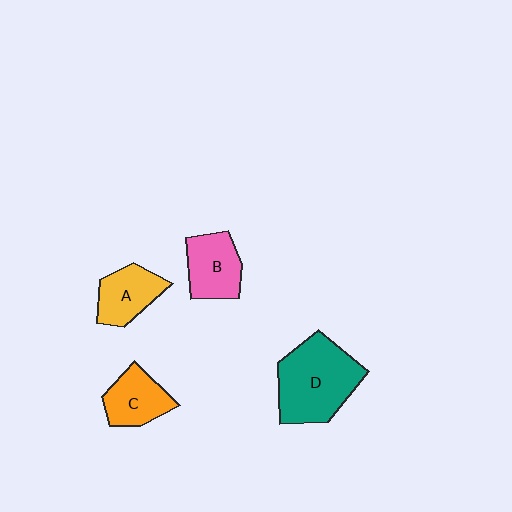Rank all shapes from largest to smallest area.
From largest to smallest: D (teal), B (pink), C (orange), A (yellow).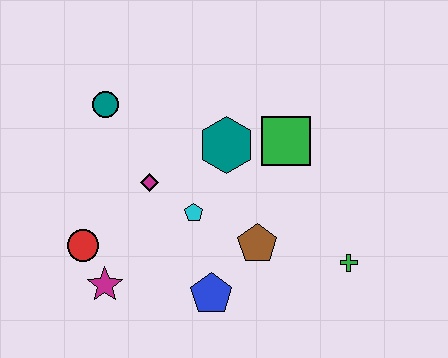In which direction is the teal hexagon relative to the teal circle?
The teal hexagon is to the right of the teal circle.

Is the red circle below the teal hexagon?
Yes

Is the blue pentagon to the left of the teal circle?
No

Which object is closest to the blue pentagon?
The brown pentagon is closest to the blue pentagon.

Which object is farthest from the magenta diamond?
The green cross is farthest from the magenta diamond.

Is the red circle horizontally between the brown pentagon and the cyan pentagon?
No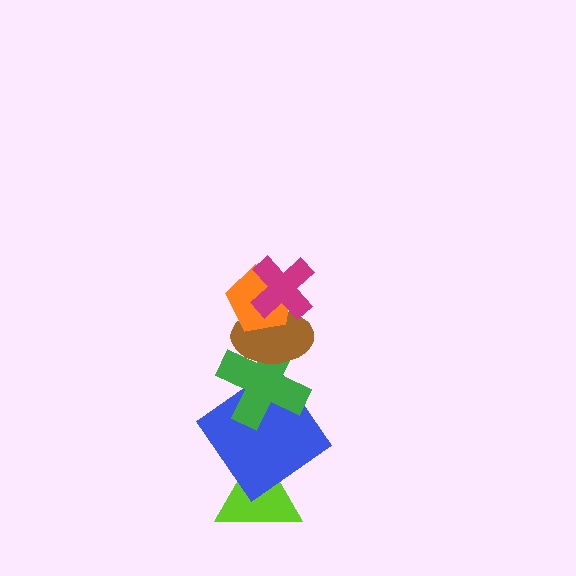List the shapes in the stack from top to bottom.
From top to bottom: the magenta cross, the orange pentagon, the brown ellipse, the green cross, the blue diamond, the lime triangle.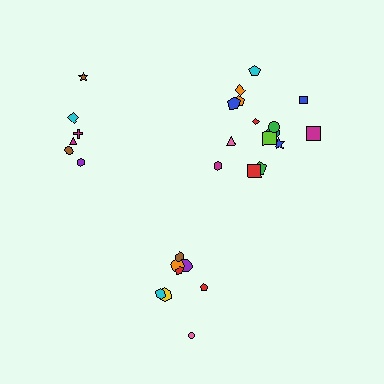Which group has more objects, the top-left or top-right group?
The top-right group.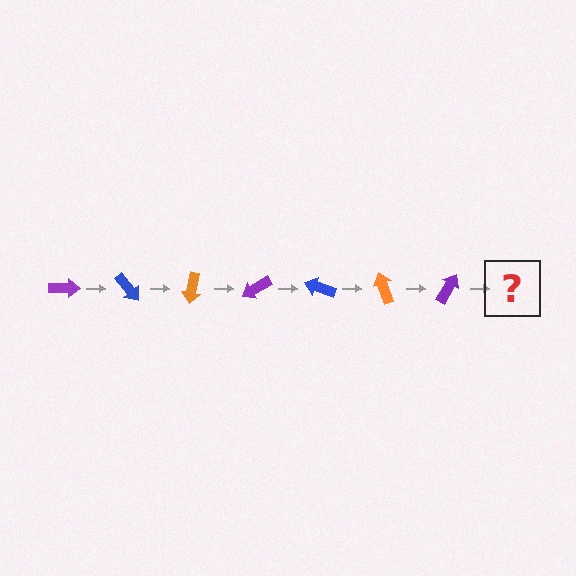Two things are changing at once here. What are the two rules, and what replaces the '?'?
The two rules are that it rotates 50 degrees each step and the color cycles through purple, blue, and orange. The '?' should be a blue arrow, rotated 350 degrees from the start.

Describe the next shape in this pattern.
It should be a blue arrow, rotated 350 degrees from the start.